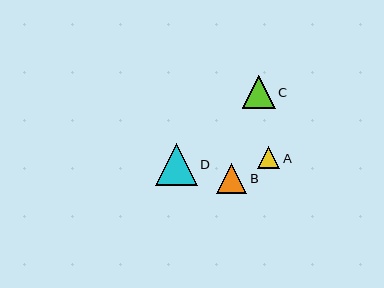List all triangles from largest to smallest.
From largest to smallest: D, C, B, A.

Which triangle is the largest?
Triangle D is the largest with a size of approximately 42 pixels.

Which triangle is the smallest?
Triangle A is the smallest with a size of approximately 22 pixels.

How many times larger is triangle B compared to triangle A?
Triangle B is approximately 1.3 times the size of triangle A.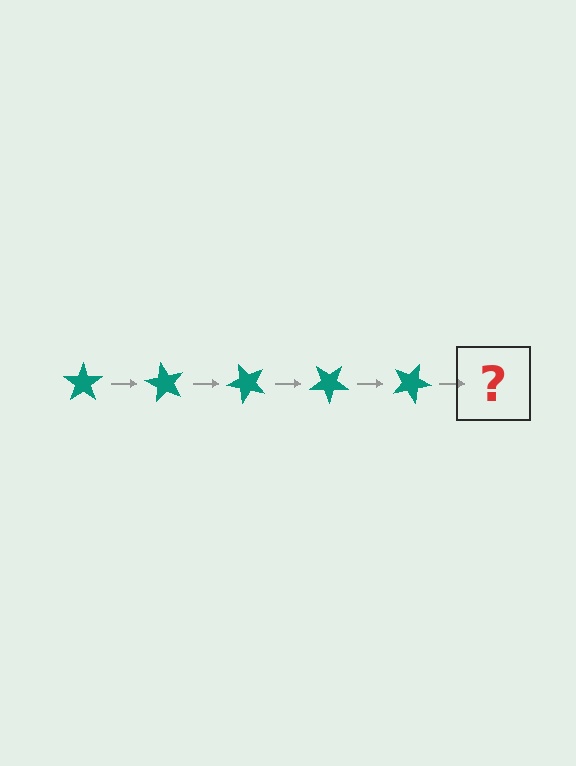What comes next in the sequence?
The next element should be a teal star rotated 300 degrees.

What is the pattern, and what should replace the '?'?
The pattern is that the star rotates 60 degrees each step. The '?' should be a teal star rotated 300 degrees.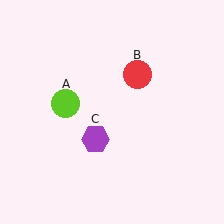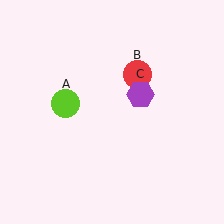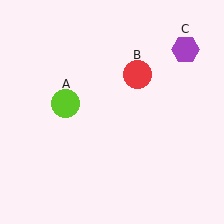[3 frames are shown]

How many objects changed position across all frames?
1 object changed position: purple hexagon (object C).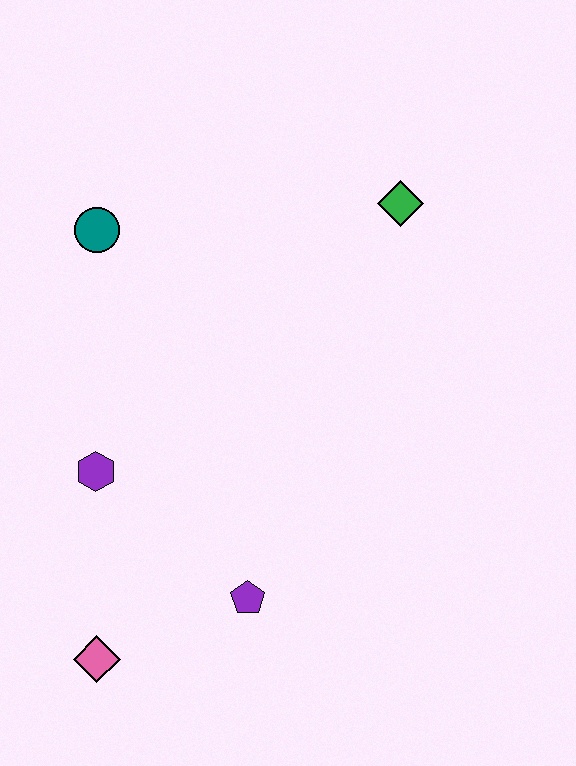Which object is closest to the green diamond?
The teal circle is closest to the green diamond.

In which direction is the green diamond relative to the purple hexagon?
The green diamond is to the right of the purple hexagon.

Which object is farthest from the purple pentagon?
The green diamond is farthest from the purple pentagon.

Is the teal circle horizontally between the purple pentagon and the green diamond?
No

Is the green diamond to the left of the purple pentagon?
No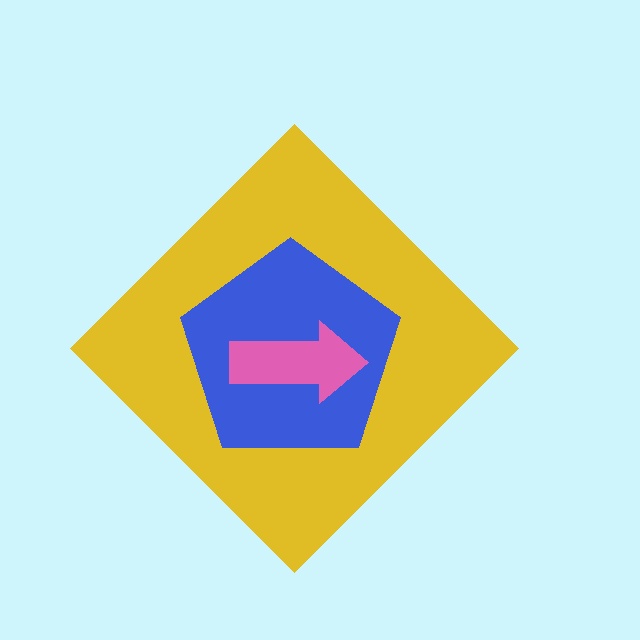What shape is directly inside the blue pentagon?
The pink arrow.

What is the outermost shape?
The yellow diamond.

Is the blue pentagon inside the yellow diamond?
Yes.